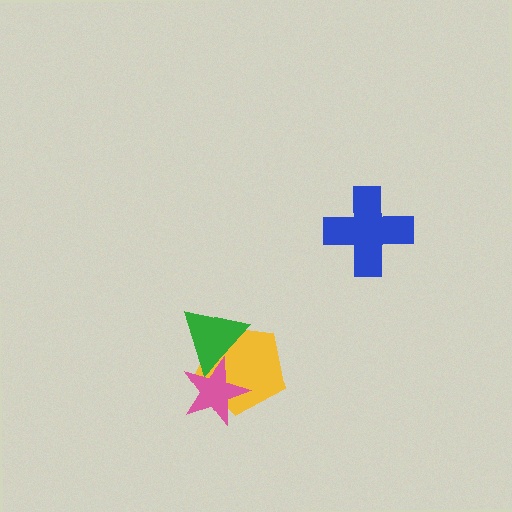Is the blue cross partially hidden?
No, no other shape covers it.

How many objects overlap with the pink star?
2 objects overlap with the pink star.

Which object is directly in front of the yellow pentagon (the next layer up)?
The pink star is directly in front of the yellow pentagon.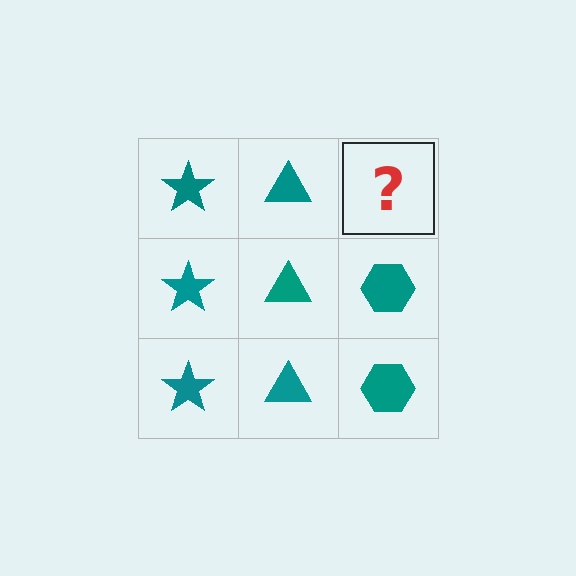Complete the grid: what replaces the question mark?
The question mark should be replaced with a teal hexagon.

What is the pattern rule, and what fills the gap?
The rule is that each column has a consistent shape. The gap should be filled with a teal hexagon.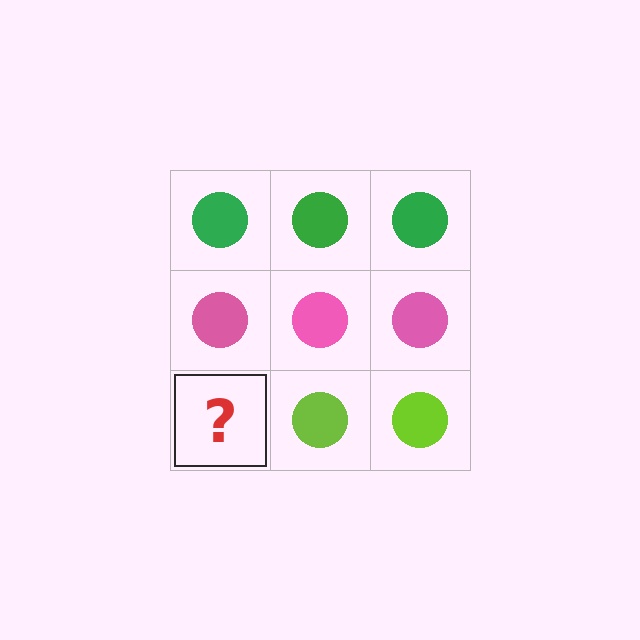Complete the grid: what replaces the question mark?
The question mark should be replaced with a lime circle.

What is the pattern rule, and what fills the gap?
The rule is that each row has a consistent color. The gap should be filled with a lime circle.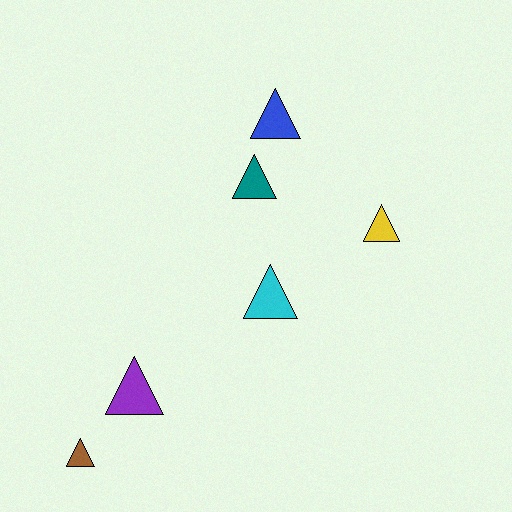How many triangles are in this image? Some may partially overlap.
There are 6 triangles.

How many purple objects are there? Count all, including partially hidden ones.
There is 1 purple object.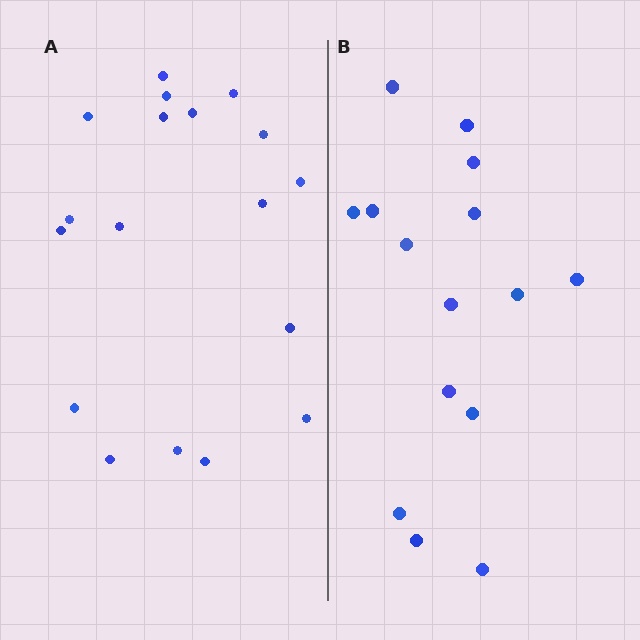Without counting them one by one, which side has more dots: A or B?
Region A (the left region) has more dots.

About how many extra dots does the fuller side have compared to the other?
Region A has just a few more — roughly 2 or 3 more dots than region B.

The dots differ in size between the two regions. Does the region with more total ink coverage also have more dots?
No. Region B has more total ink coverage because its dots are larger, but region A actually contains more individual dots. Total area can be misleading — the number of items is what matters here.